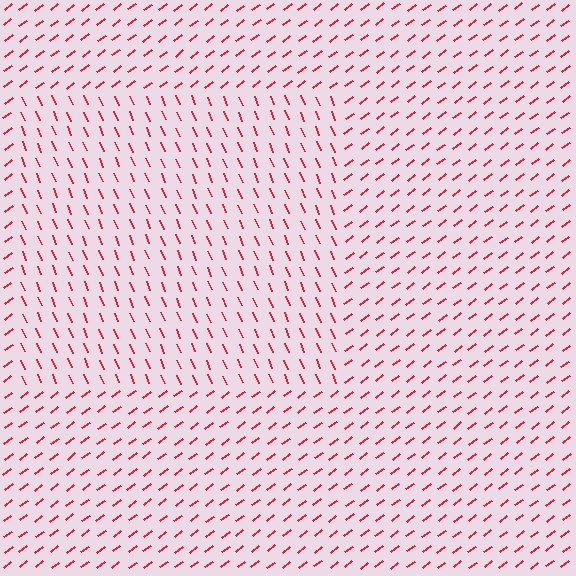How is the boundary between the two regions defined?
The boundary is defined purely by a change in line orientation (approximately 76 degrees difference). All lines are the same color and thickness.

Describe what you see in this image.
The image is filled with small red line segments. A rectangle region in the image has lines oriented differently from the surrounding lines, creating a visible texture boundary.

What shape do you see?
I see a rectangle.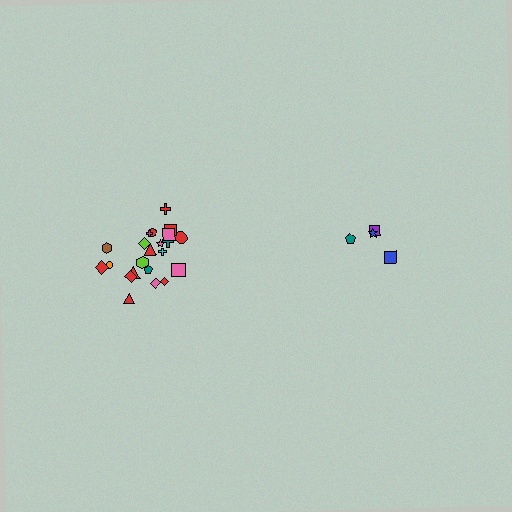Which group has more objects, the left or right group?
The left group.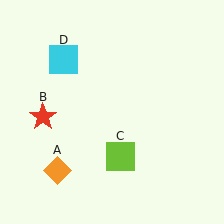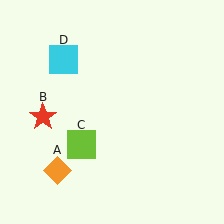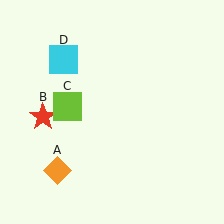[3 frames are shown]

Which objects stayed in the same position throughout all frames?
Orange diamond (object A) and red star (object B) and cyan square (object D) remained stationary.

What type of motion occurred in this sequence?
The lime square (object C) rotated clockwise around the center of the scene.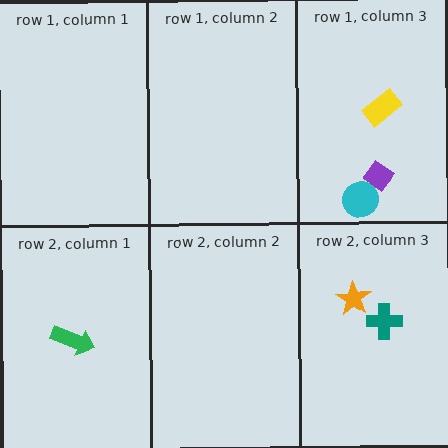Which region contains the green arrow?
The row 2, column 1 region.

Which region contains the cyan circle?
The row 1, column 3 region.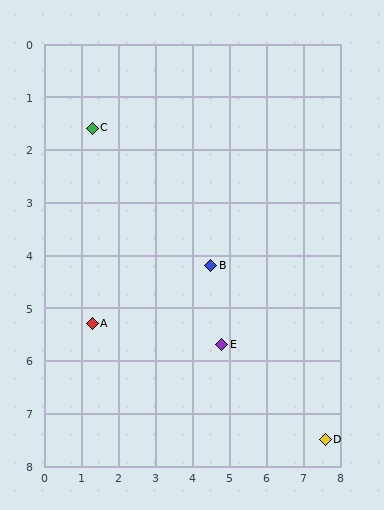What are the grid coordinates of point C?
Point C is at approximately (1.3, 1.6).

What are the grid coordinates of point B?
Point B is at approximately (4.5, 4.2).